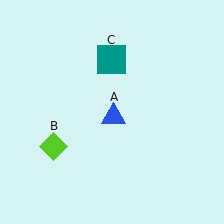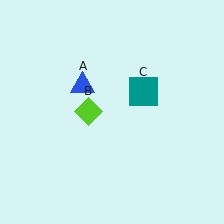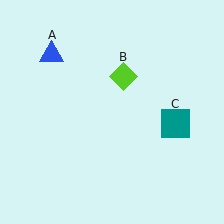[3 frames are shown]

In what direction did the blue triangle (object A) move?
The blue triangle (object A) moved up and to the left.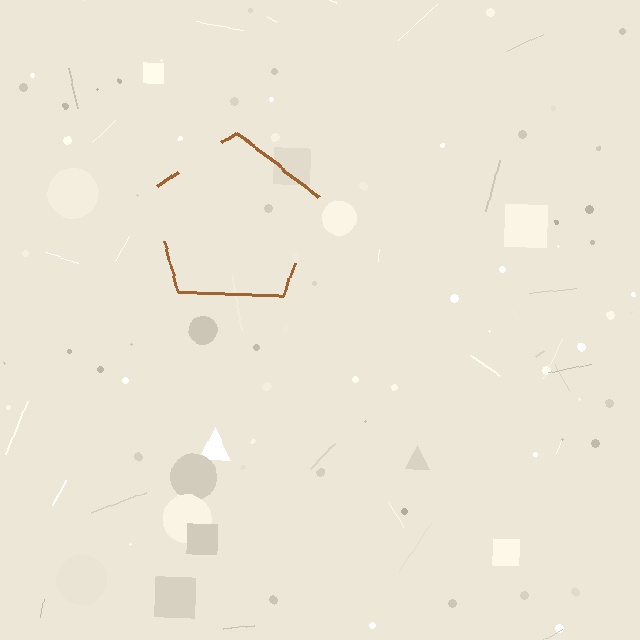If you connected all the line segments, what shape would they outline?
They would outline a pentagon.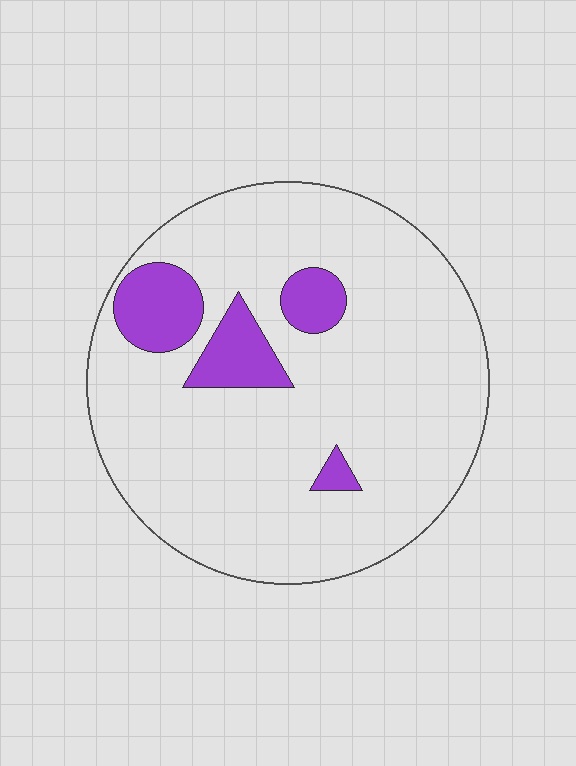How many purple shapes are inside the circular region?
4.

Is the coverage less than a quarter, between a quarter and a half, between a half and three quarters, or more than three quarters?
Less than a quarter.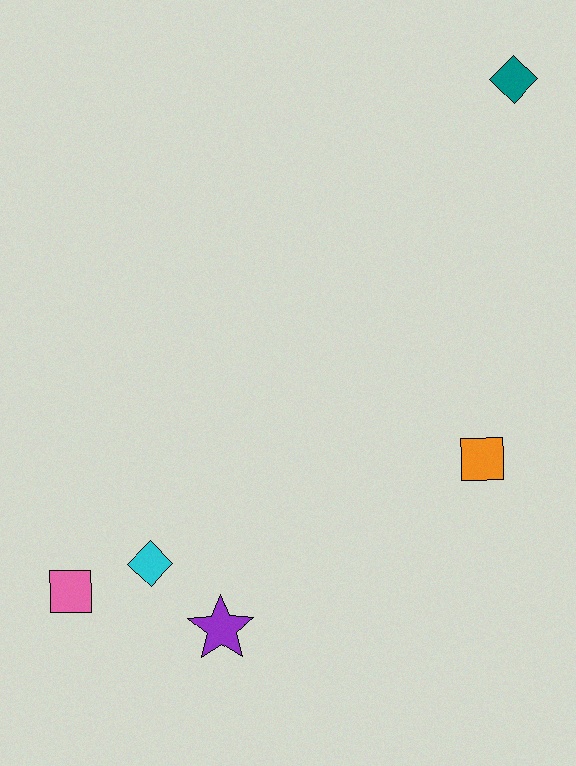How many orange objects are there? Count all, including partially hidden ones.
There is 1 orange object.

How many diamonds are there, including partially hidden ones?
There are 2 diamonds.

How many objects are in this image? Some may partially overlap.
There are 5 objects.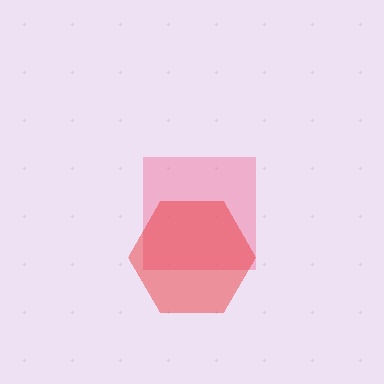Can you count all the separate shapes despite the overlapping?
Yes, there are 2 separate shapes.